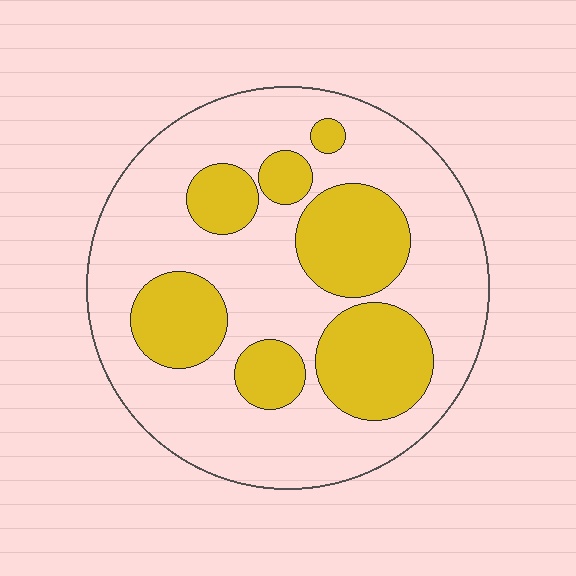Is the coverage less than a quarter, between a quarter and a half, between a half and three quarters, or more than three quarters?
Between a quarter and a half.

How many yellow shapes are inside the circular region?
7.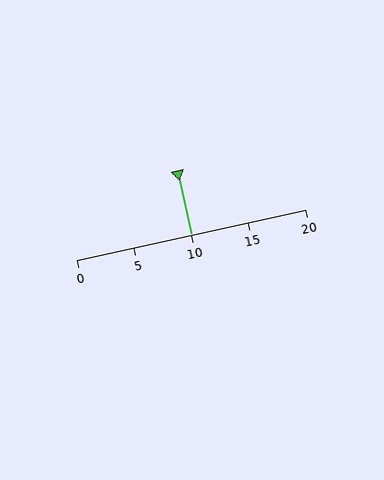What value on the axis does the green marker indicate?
The marker indicates approximately 10.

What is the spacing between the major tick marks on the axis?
The major ticks are spaced 5 apart.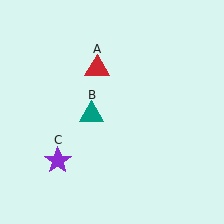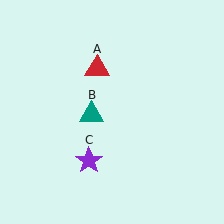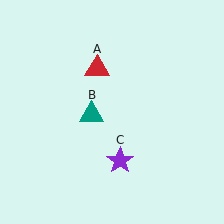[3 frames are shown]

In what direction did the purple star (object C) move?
The purple star (object C) moved right.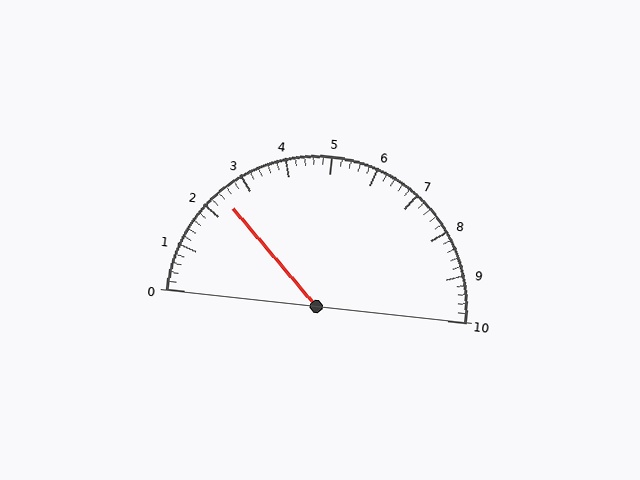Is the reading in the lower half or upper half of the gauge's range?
The reading is in the lower half of the range (0 to 10).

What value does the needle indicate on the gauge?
The needle indicates approximately 2.4.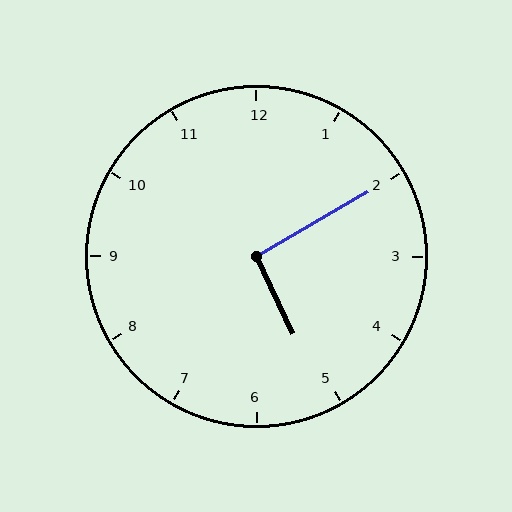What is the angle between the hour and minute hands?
Approximately 95 degrees.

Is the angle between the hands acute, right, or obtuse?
It is right.